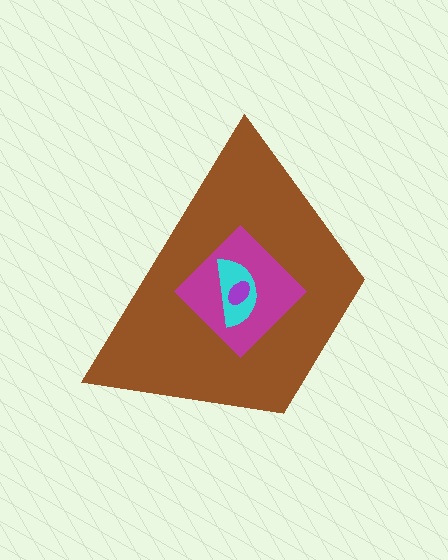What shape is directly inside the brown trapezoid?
The magenta diamond.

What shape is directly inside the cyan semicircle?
The purple ellipse.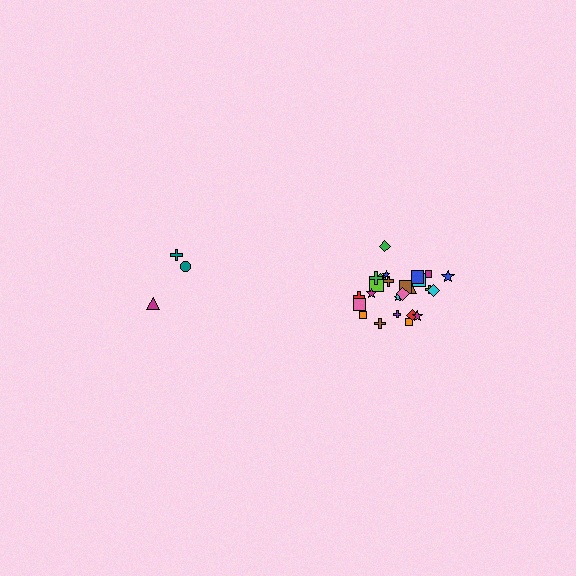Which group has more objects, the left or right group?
The right group.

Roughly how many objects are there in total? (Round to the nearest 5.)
Roughly 30 objects in total.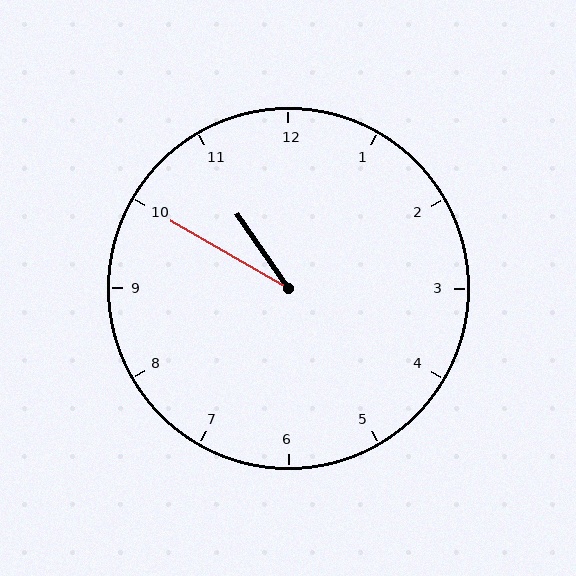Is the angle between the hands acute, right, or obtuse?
It is acute.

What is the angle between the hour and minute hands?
Approximately 25 degrees.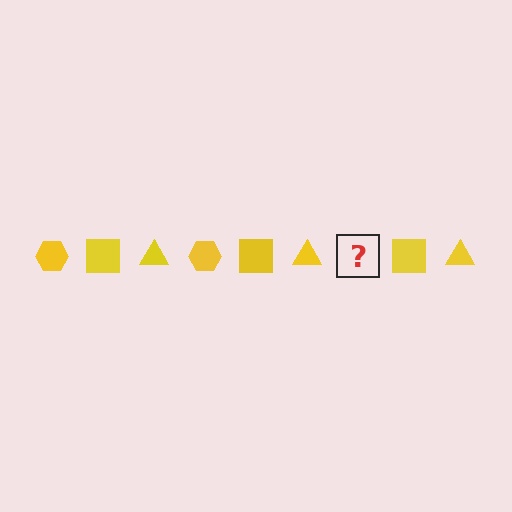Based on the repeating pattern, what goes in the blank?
The blank should be a yellow hexagon.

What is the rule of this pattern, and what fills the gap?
The rule is that the pattern cycles through hexagon, square, triangle shapes in yellow. The gap should be filled with a yellow hexagon.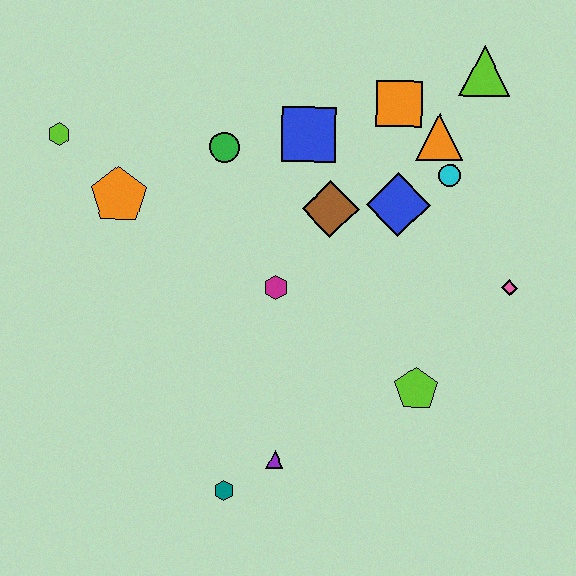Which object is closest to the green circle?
The blue square is closest to the green circle.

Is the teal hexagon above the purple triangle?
No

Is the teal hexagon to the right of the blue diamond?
No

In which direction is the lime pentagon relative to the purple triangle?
The lime pentagon is to the right of the purple triangle.